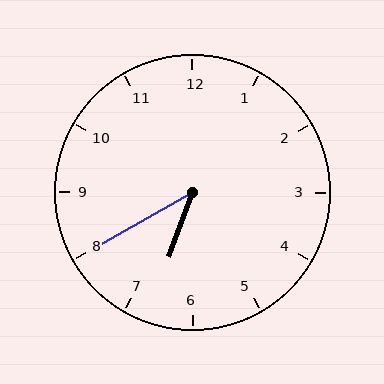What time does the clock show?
6:40.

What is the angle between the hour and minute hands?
Approximately 40 degrees.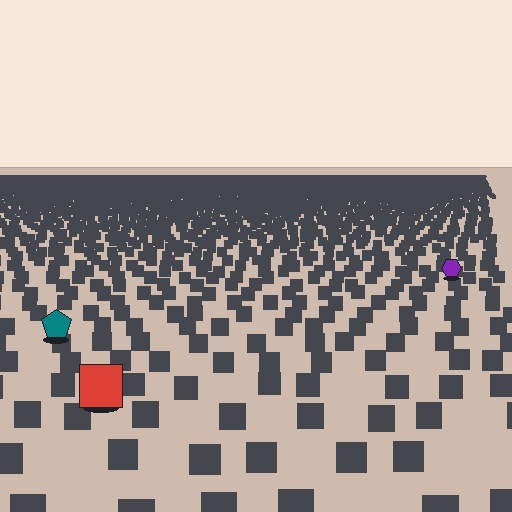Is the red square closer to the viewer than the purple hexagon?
Yes. The red square is closer — you can tell from the texture gradient: the ground texture is coarser near it.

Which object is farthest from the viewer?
The purple hexagon is farthest from the viewer. It appears smaller and the ground texture around it is denser.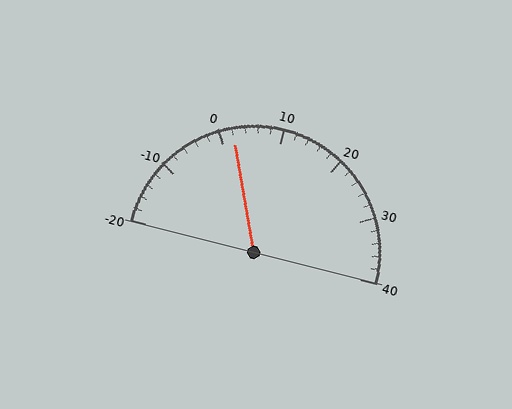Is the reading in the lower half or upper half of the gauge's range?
The reading is in the lower half of the range (-20 to 40).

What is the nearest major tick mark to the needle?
The nearest major tick mark is 0.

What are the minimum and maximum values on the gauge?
The gauge ranges from -20 to 40.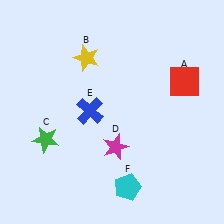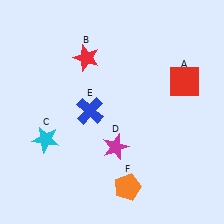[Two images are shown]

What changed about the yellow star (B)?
In Image 1, B is yellow. In Image 2, it changed to red.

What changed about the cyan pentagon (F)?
In Image 1, F is cyan. In Image 2, it changed to orange.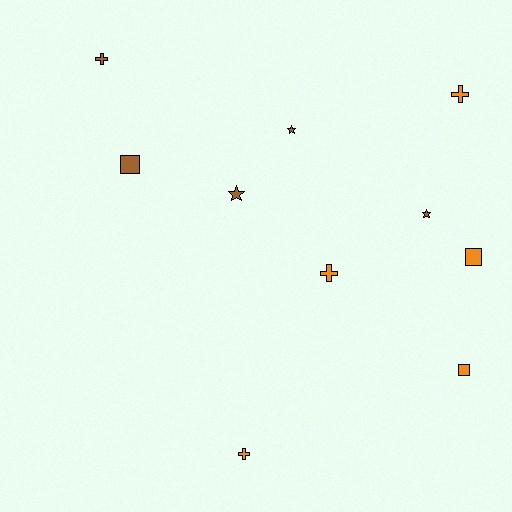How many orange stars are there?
There are no orange stars.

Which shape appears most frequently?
Cross, with 4 objects.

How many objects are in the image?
There are 10 objects.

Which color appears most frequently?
Orange, with 5 objects.